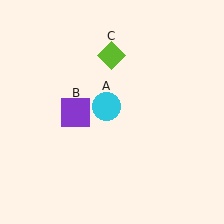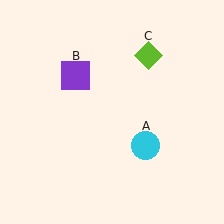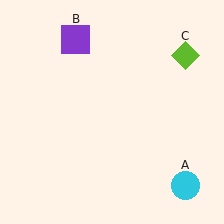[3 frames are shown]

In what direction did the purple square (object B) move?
The purple square (object B) moved up.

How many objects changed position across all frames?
3 objects changed position: cyan circle (object A), purple square (object B), lime diamond (object C).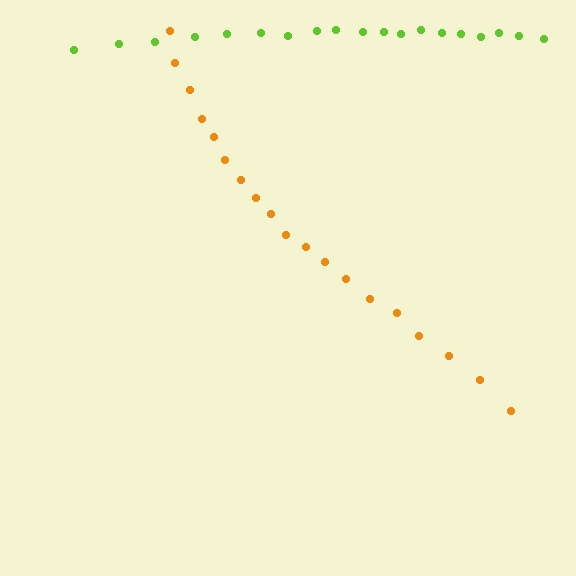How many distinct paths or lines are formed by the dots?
There are 2 distinct paths.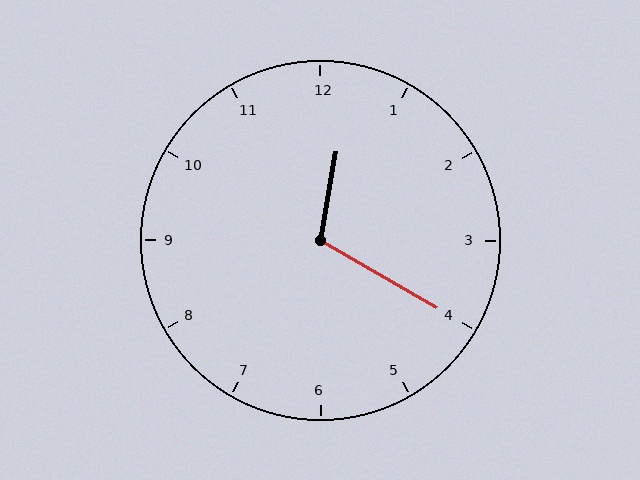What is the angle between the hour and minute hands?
Approximately 110 degrees.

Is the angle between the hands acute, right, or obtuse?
It is obtuse.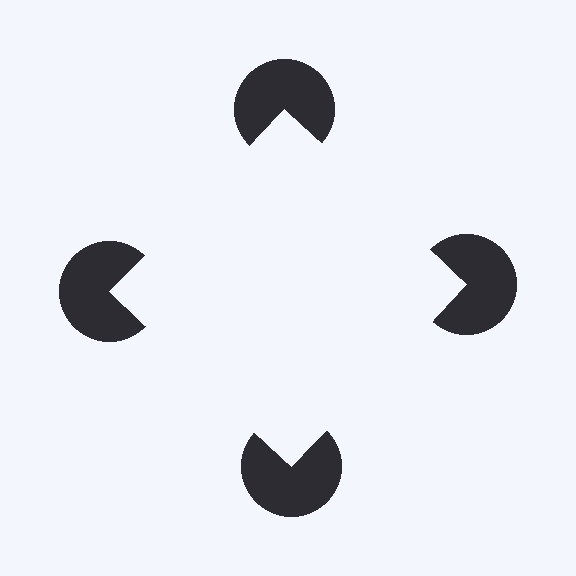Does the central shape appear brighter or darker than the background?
It typically appears slightly brighter than the background, even though no actual brightness change is drawn.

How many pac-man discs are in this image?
There are 4 — one at each vertex of the illusory square.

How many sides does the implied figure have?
4 sides.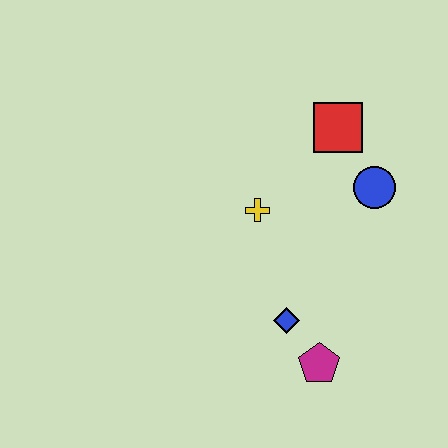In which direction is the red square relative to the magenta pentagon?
The red square is above the magenta pentagon.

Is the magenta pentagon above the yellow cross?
No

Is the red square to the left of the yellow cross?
No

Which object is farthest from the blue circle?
The magenta pentagon is farthest from the blue circle.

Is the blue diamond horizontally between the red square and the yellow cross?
Yes